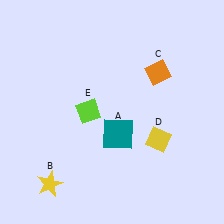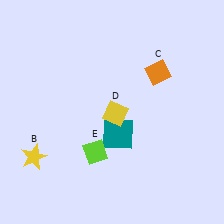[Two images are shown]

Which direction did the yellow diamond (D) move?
The yellow diamond (D) moved left.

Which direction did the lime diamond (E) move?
The lime diamond (E) moved down.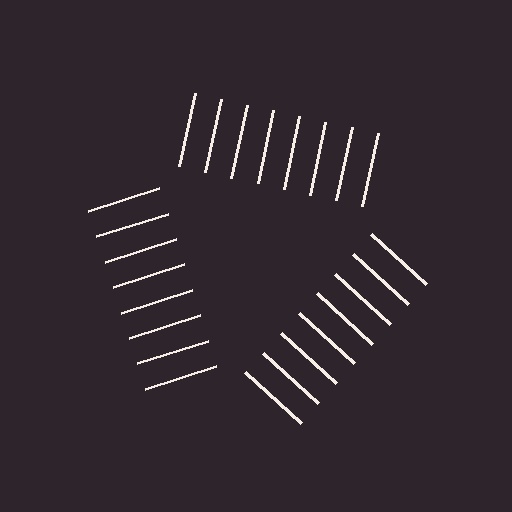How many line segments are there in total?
24 — 8 along each of the 3 edges.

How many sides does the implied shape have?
3 sides — the line-ends trace a triangle.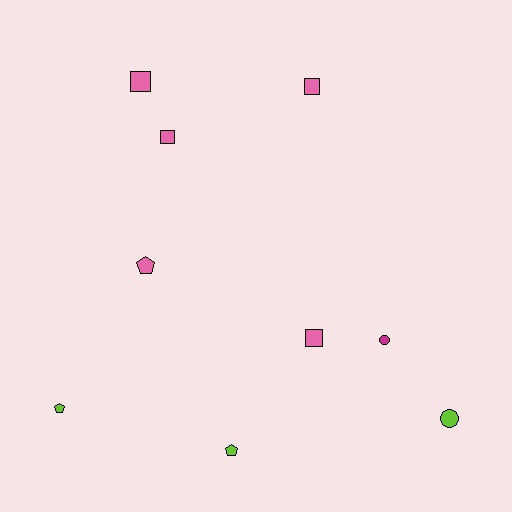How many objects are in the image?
There are 9 objects.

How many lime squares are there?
There are no lime squares.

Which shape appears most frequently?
Square, with 4 objects.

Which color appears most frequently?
Pink, with 5 objects.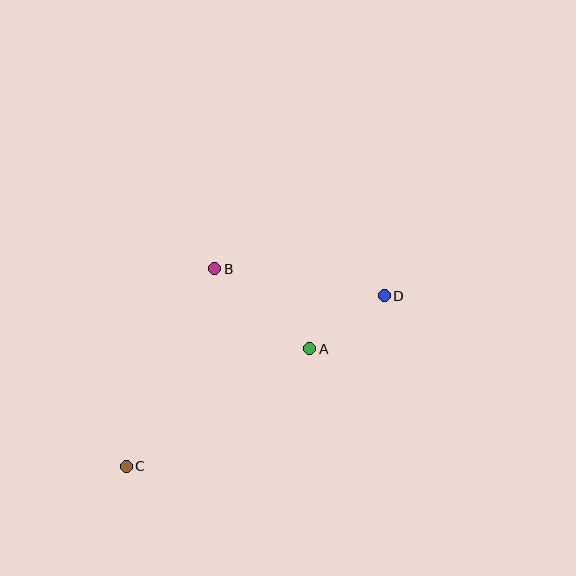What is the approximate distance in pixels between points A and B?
The distance between A and B is approximately 124 pixels.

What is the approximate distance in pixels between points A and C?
The distance between A and C is approximately 218 pixels.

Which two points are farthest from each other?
Points C and D are farthest from each other.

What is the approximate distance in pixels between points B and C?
The distance between B and C is approximately 216 pixels.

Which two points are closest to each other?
Points A and D are closest to each other.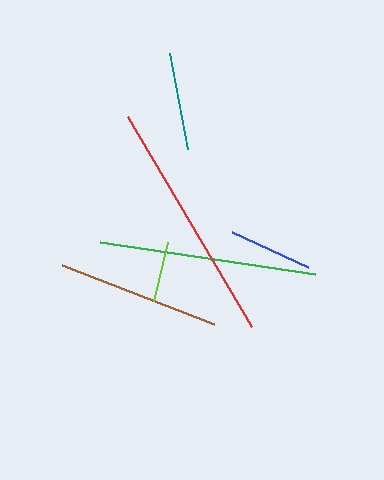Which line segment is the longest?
The red line is the longest at approximately 244 pixels.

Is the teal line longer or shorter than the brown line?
The brown line is longer than the teal line.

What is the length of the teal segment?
The teal segment is approximately 97 pixels long.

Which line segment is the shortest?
The lime line is the shortest at approximately 60 pixels.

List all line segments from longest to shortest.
From longest to shortest: red, green, brown, teal, blue, lime.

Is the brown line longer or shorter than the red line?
The red line is longer than the brown line.